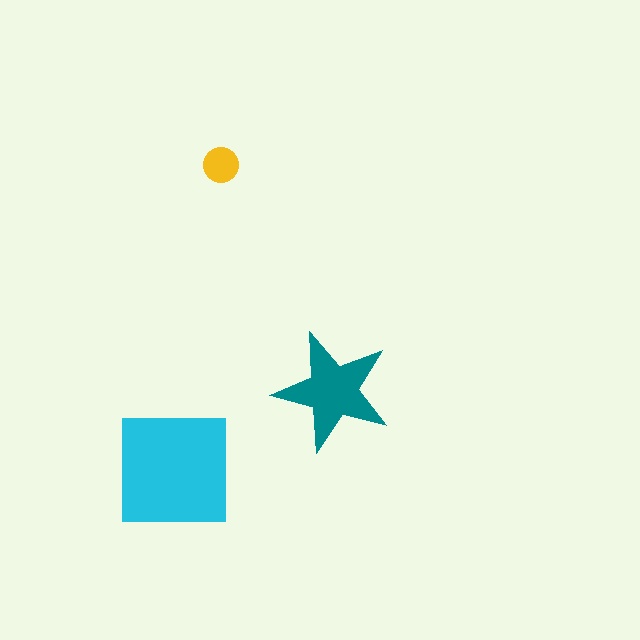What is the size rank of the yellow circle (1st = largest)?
3rd.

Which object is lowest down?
The cyan square is bottommost.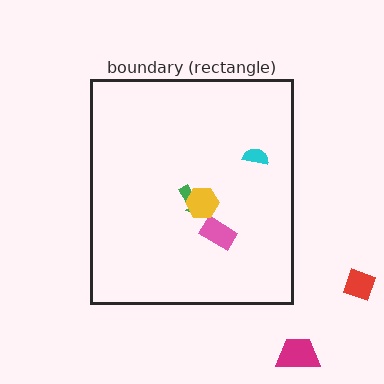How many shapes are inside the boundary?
4 inside, 2 outside.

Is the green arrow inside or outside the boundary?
Inside.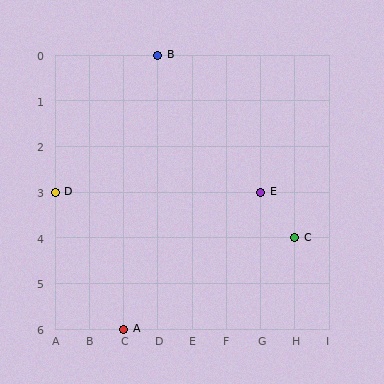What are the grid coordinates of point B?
Point B is at grid coordinates (D, 0).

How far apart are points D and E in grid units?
Points D and E are 6 columns apart.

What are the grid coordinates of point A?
Point A is at grid coordinates (C, 6).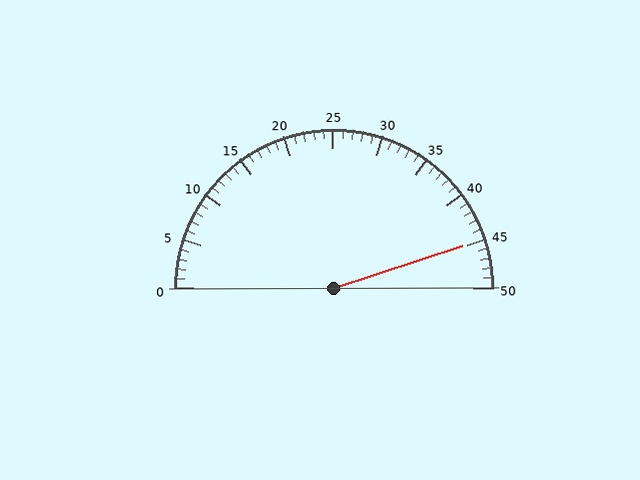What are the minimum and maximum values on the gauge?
The gauge ranges from 0 to 50.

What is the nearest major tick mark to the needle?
The nearest major tick mark is 45.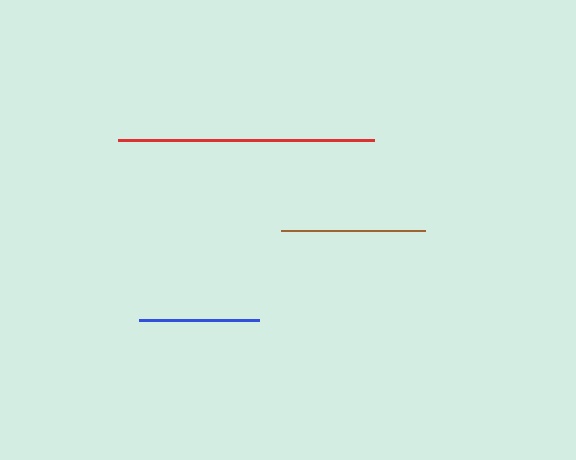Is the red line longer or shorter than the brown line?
The red line is longer than the brown line.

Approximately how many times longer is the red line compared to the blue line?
The red line is approximately 2.1 times the length of the blue line.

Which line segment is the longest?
The red line is the longest at approximately 256 pixels.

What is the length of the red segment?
The red segment is approximately 256 pixels long.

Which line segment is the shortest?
The blue line is the shortest at approximately 119 pixels.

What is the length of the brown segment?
The brown segment is approximately 143 pixels long.